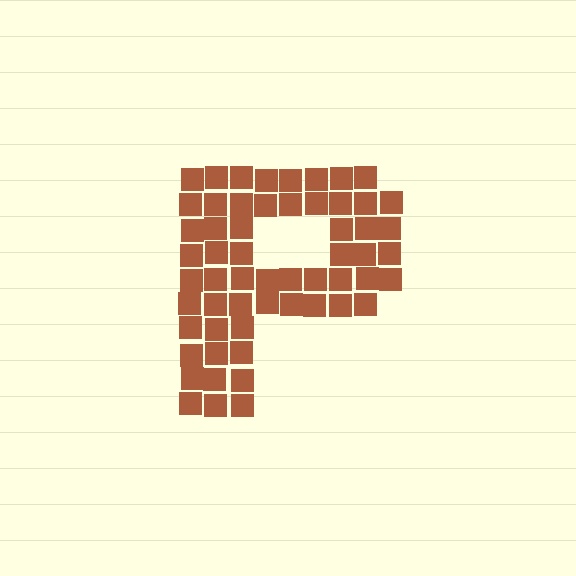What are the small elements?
The small elements are squares.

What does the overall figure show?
The overall figure shows the letter P.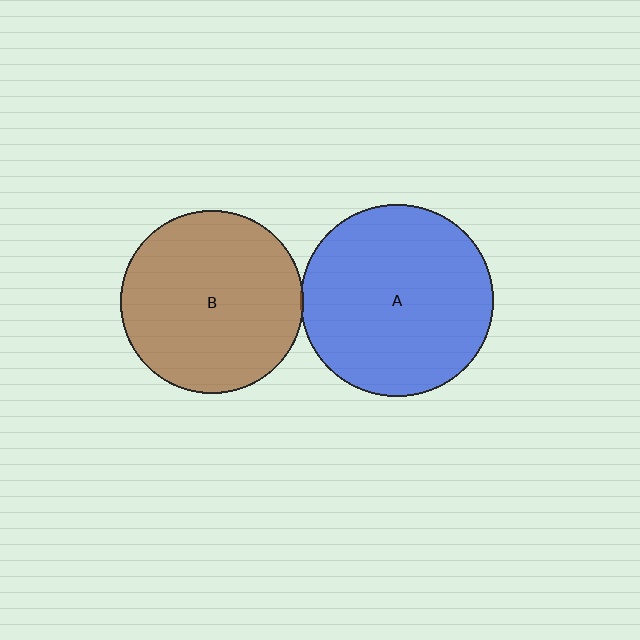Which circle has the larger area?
Circle A (blue).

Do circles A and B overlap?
Yes.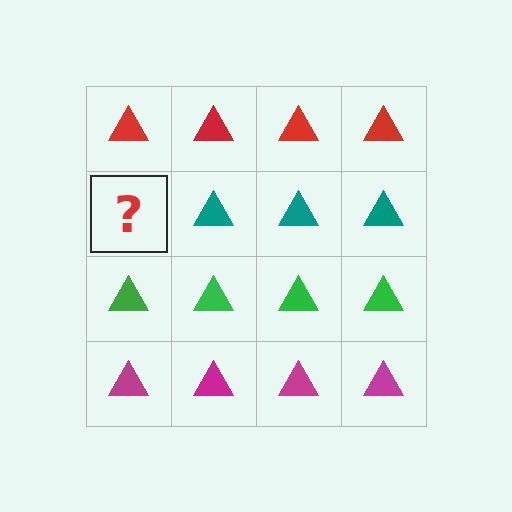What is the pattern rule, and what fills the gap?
The rule is that each row has a consistent color. The gap should be filled with a teal triangle.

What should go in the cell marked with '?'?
The missing cell should contain a teal triangle.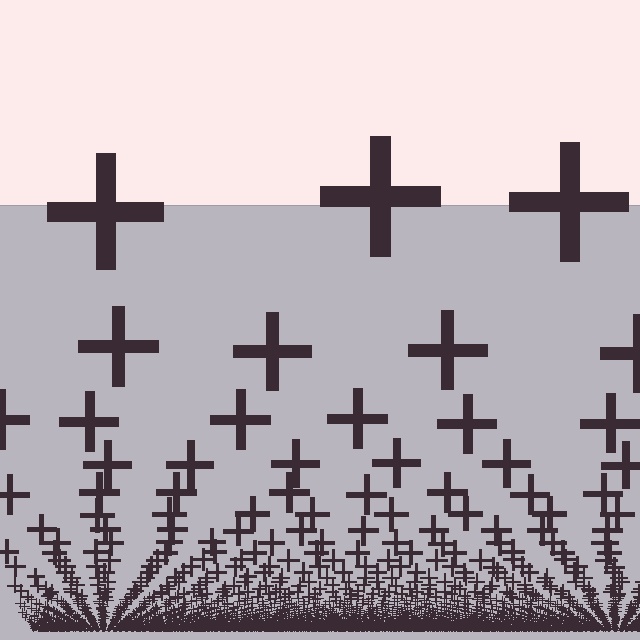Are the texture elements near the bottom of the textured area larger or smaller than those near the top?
Smaller. The gradient is inverted — elements near the bottom are smaller and denser.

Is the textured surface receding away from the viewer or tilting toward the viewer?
The surface appears to tilt toward the viewer. Texture elements get larger and sparser toward the top.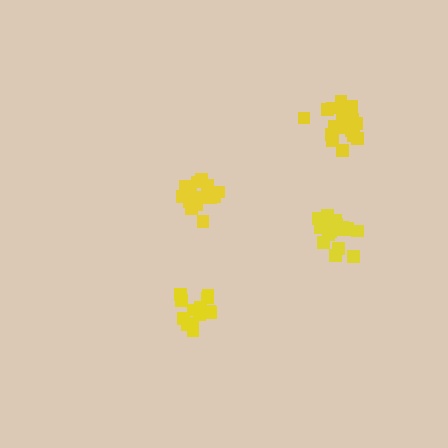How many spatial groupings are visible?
There are 4 spatial groupings.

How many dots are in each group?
Group 1: 13 dots, Group 2: 19 dots, Group 3: 16 dots, Group 4: 19 dots (67 total).